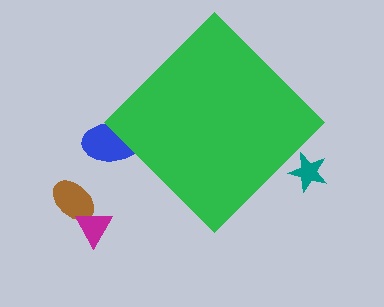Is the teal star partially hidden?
Yes, the teal star is partially hidden behind the green diamond.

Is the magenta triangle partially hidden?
No, the magenta triangle is fully visible.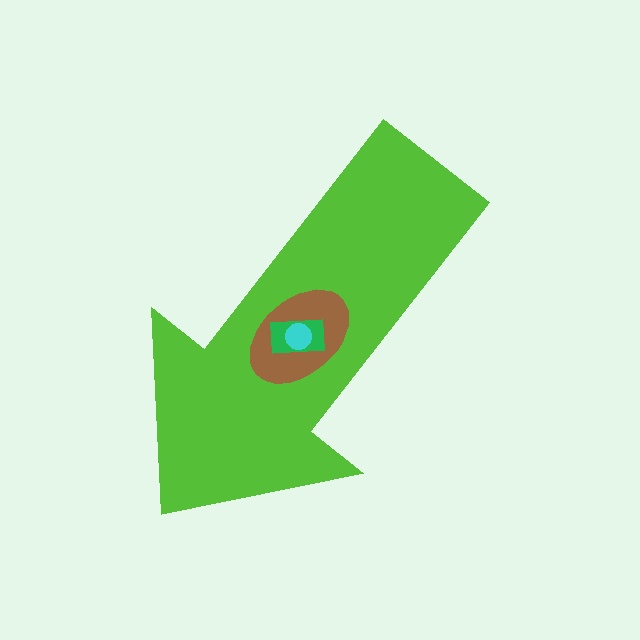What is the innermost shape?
The cyan circle.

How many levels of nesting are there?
4.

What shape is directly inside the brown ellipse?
The green rectangle.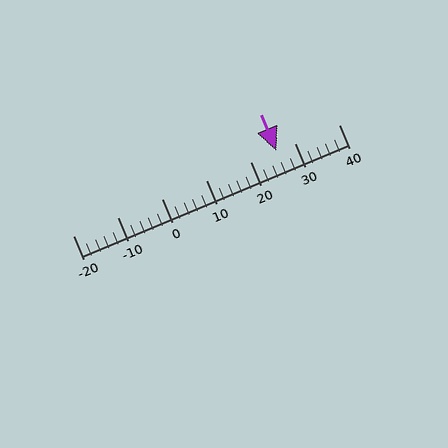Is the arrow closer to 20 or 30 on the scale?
The arrow is closer to 30.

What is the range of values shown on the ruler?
The ruler shows values from -20 to 40.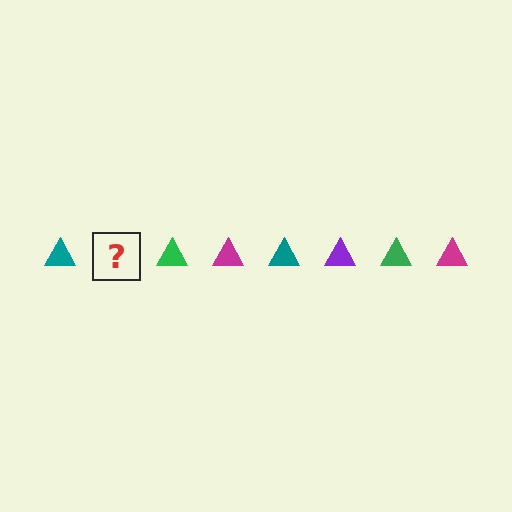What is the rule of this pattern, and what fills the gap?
The rule is that the pattern cycles through teal, purple, green, magenta triangles. The gap should be filled with a purple triangle.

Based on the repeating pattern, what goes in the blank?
The blank should be a purple triangle.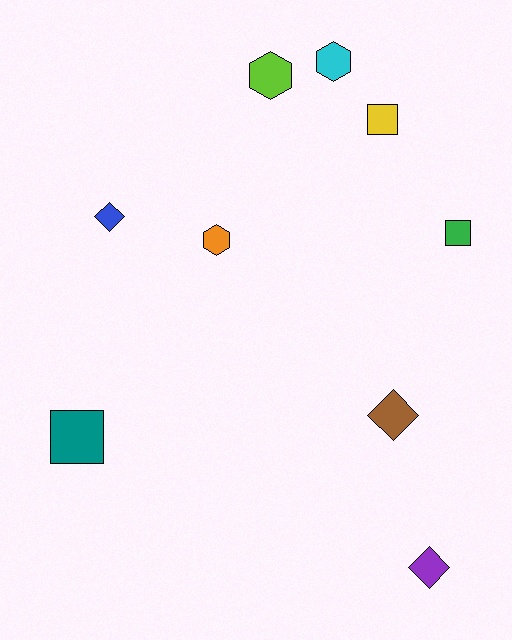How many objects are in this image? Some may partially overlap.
There are 9 objects.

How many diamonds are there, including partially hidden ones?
There are 3 diamonds.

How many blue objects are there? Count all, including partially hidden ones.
There is 1 blue object.